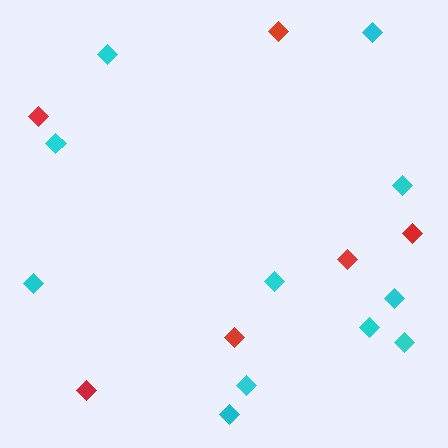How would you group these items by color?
There are 2 groups: one group of cyan diamonds (11) and one group of red diamonds (6).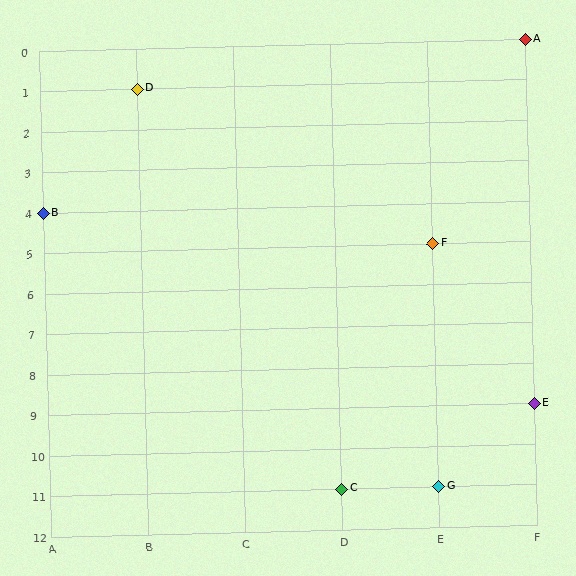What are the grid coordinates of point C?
Point C is at grid coordinates (D, 11).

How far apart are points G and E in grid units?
Points G and E are 1 column and 2 rows apart (about 2.2 grid units diagonally).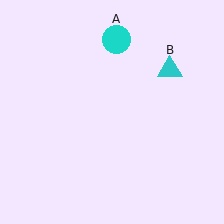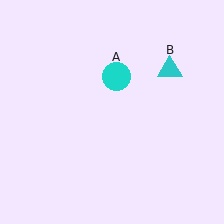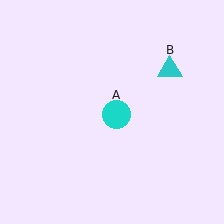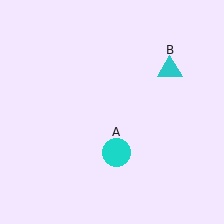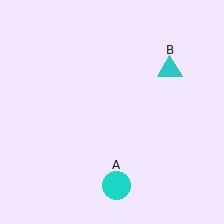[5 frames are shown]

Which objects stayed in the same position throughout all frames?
Cyan triangle (object B) remained stationary.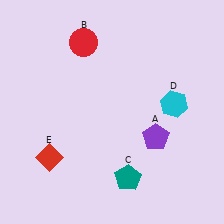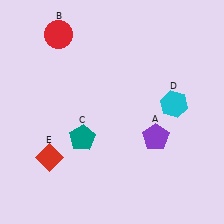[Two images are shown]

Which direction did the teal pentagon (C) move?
The teal pentagon (C) moved left.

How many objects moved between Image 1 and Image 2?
2 objects moved between the two images.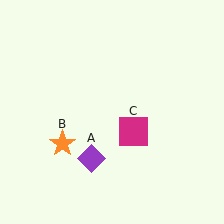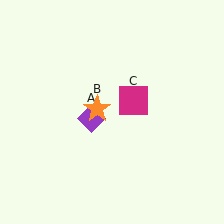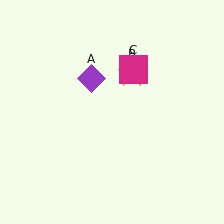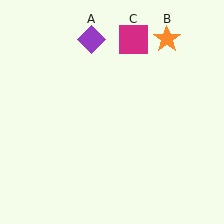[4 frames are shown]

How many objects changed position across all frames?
3 objects changed position: purple diamond (object A), orange star (object B), magenta square (object C).